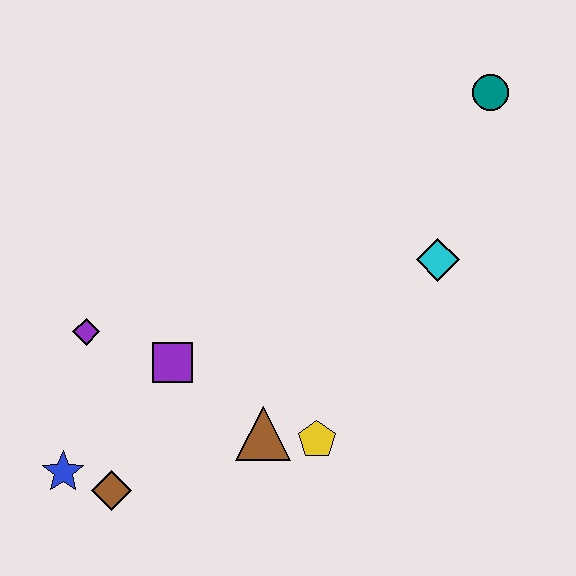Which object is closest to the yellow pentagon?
The brown triangle is closest to the yellow pentagon.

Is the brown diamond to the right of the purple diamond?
Yes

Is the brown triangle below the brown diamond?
No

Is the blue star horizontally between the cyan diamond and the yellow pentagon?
No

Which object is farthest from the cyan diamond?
The blue star is farthest from the cyan diamond.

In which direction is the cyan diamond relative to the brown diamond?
The cyan diamond is to the right of the brown diamond.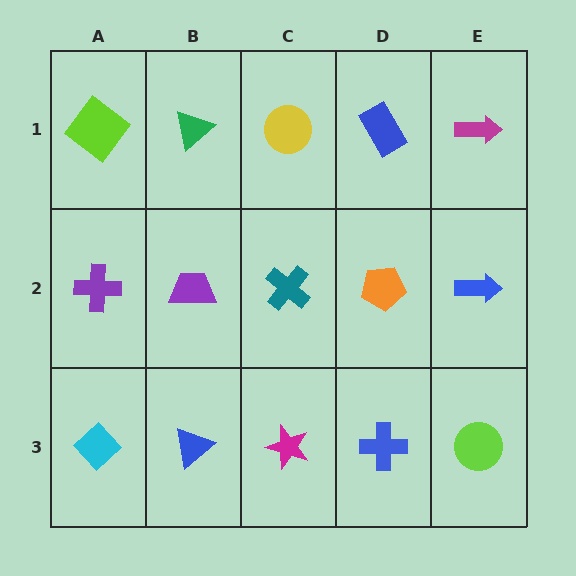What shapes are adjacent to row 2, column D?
A blue rectangle (row 1, column D), a blue cross (row 3, column D), a teal cross (row 2, column C), a blue arrow (row 2, column E).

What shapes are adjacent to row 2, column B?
A green triangle (row 1, column B), a blue triangle (row 3, column B), a purple cross (row 2, column A), a teal cross (row 2, column C).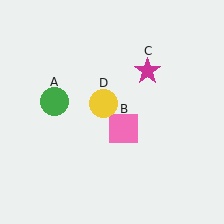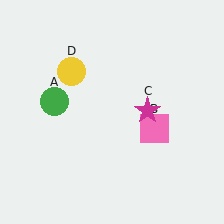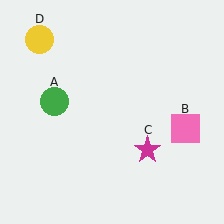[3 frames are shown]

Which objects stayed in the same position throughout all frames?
Green circle (object A) remained stationary.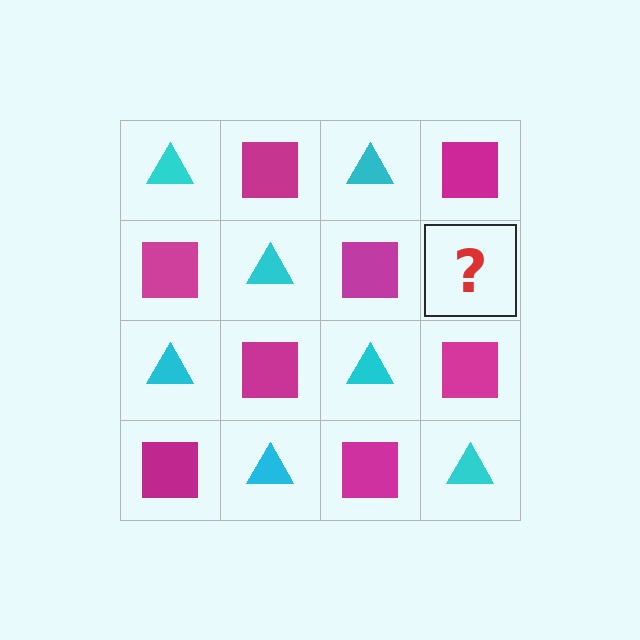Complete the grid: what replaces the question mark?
The question mark should be replaced with a cyan triangle.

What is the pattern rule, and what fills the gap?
The rule is that it alternates cyan triangle and magenta square in a checkerboard pattern. The gap should be filled with a cyan triangle.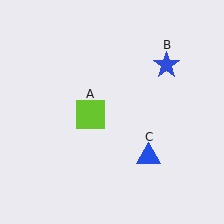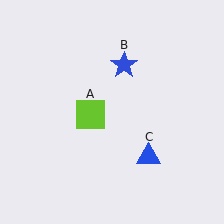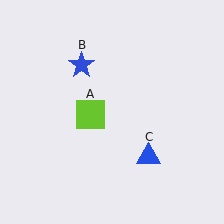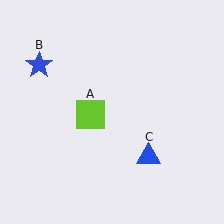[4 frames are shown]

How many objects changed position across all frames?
1 object changed position: blue star (object B).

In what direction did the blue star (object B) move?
The blue star (object B) moved left.